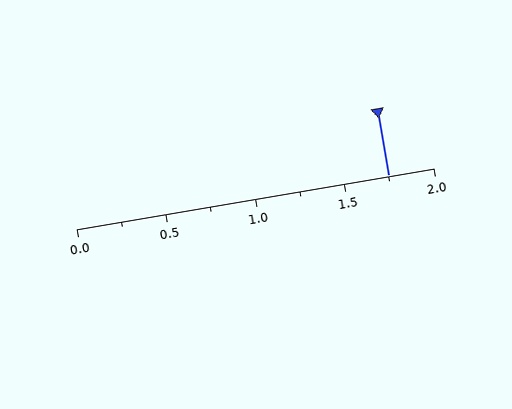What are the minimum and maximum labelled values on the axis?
The axis runs from 0.0 to 2.0.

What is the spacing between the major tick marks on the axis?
The major ticks are spaced 0.5 apart.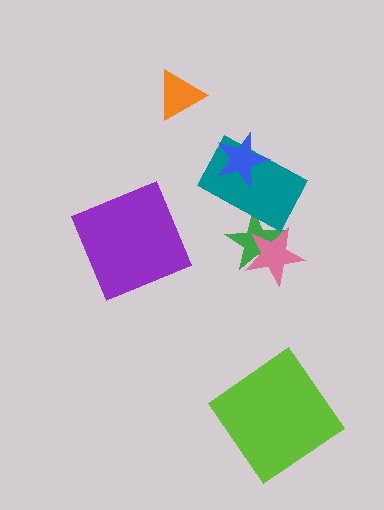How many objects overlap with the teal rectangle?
2 objects overlap with the teal rectangle.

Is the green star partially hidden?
Yes, it is partially covered by another shape.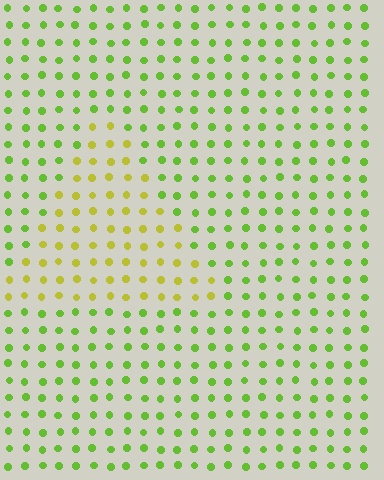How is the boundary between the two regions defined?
The boundary is defined purely by a slight shift in hue (about 36 degrees). Spacing, size, and orientation are identical on both sides.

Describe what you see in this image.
The image is filled with small lime elements in a uniform arrangement. A triangle-shaped region is visible where the elements are tinted to a slightly different hue, forming a subtle color boundary.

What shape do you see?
I see a triangle.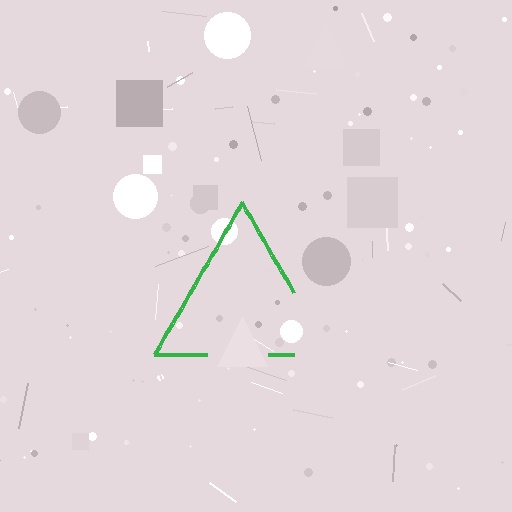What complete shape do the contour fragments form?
The contour fragments form a triangle.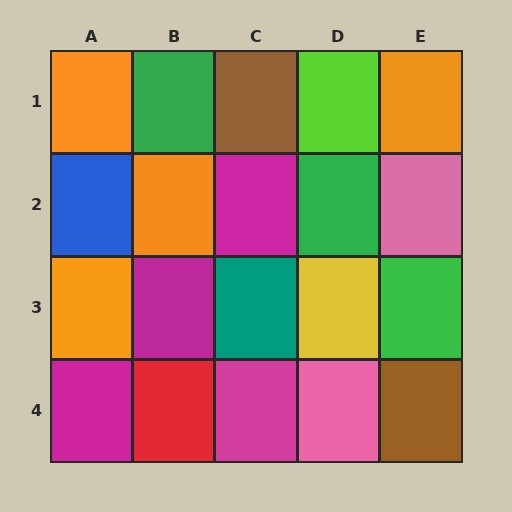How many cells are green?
3 cells are green.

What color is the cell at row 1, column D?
Lime.